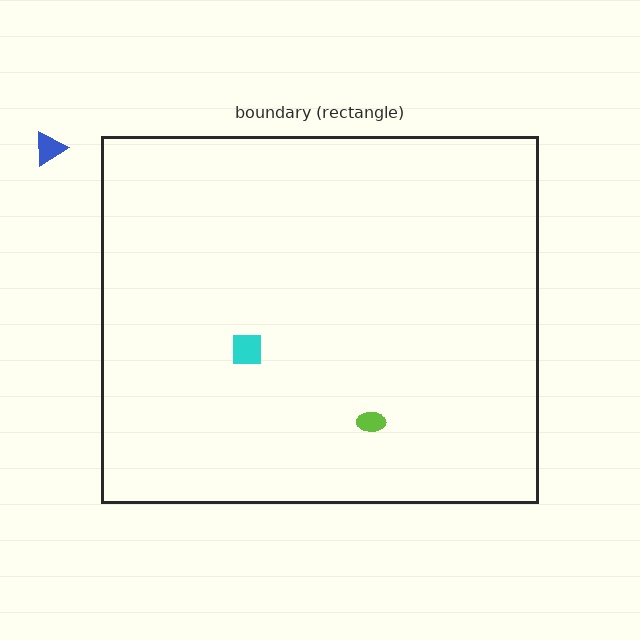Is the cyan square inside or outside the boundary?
Inside.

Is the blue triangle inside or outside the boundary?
Outside.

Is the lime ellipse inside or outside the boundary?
Inside.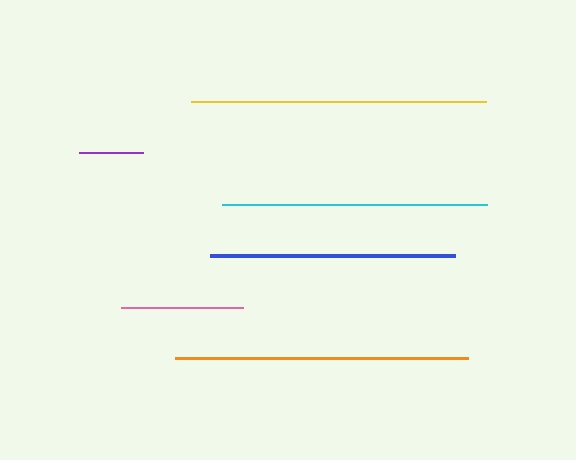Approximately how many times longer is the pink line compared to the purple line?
The pink line is approximately 1.9 times the length of the purple line.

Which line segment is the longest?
The yellow line is the longest at approximately 295 pixels.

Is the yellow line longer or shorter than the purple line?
The yellow line is longer than the purple line.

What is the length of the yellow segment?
The yellow segment is approximately 295 pixels long.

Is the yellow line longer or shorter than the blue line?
The yellow line is longer than the blue line.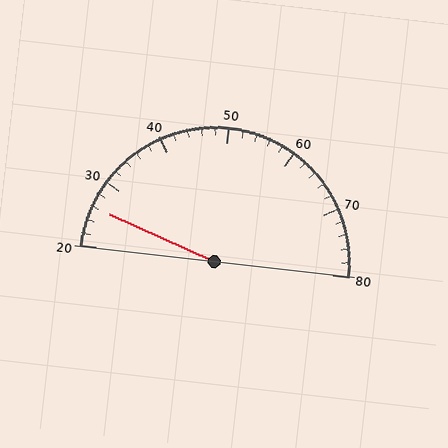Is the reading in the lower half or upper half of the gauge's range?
The reading is in the lower half of the range (20 to 80).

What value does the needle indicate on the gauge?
The needle indicates approximately 26.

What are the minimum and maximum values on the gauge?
The gauge ranges from 20 to 80.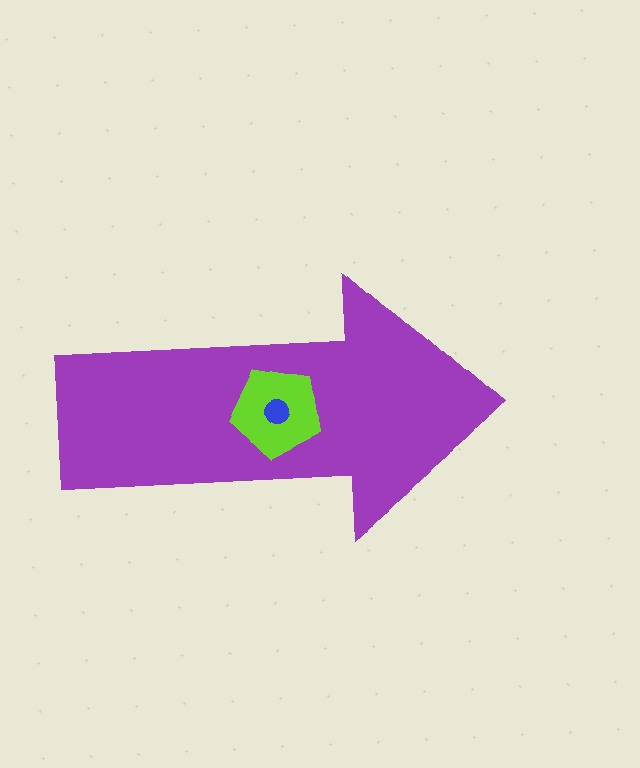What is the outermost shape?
The purple arrow.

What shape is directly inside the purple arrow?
The lime pentagon.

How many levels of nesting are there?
3.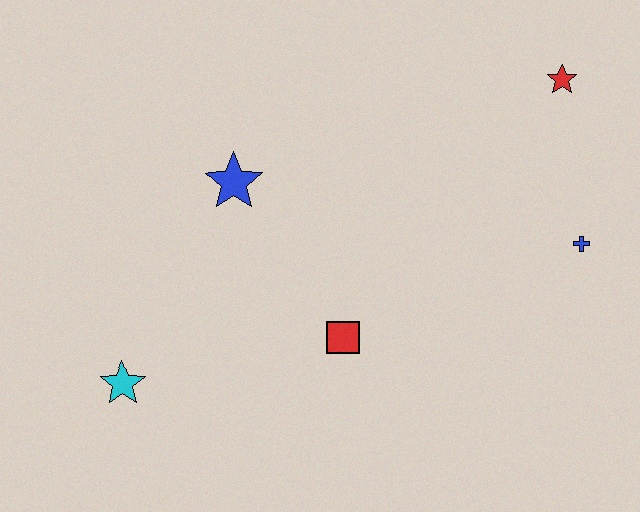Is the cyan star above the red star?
No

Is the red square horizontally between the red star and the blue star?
Yes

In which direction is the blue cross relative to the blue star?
The blue cross is to the right of the blue star.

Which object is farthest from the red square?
The red star is farthest from the red square.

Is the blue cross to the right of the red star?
Yes